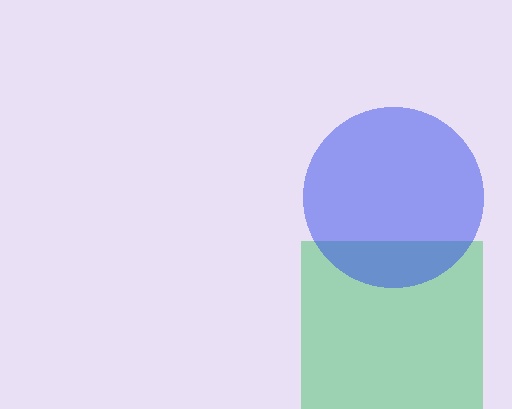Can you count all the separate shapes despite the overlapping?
Yes, there are 2 separate shapes.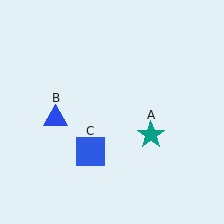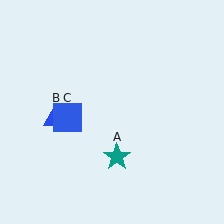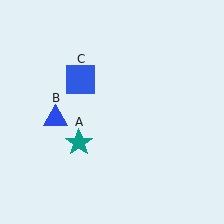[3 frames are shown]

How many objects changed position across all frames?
2 objects changed position: teal star (object A), blue square (object C).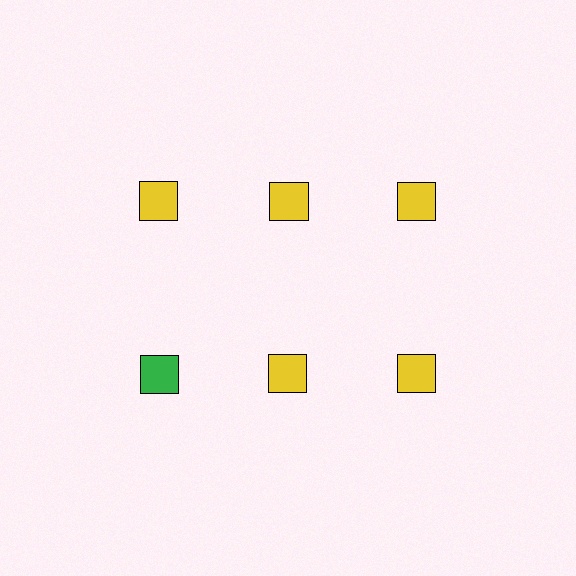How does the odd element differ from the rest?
It has a different color: green instead of yellow.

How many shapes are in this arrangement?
There are 6 shapes arranged in a grid pattern.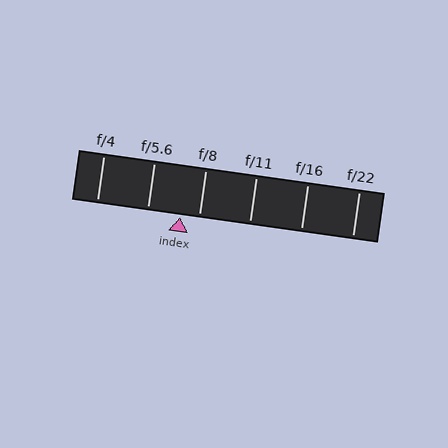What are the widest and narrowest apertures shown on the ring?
The widest aperture shown is f/4 and the narrowest is f/22.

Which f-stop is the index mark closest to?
The index mark is closest to f/8.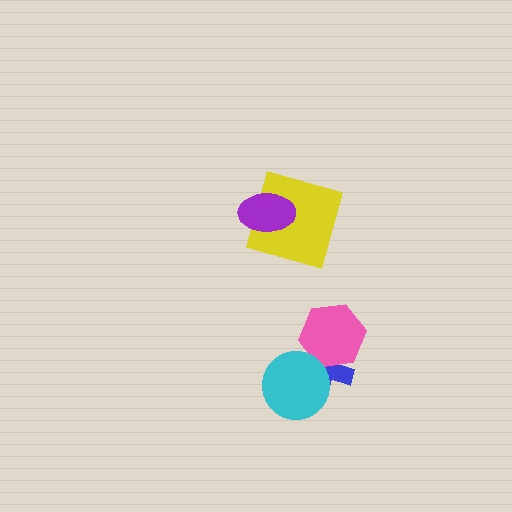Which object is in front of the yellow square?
The purple ellipse is in front of the yellow square.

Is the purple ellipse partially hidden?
No, no other shape covers it.